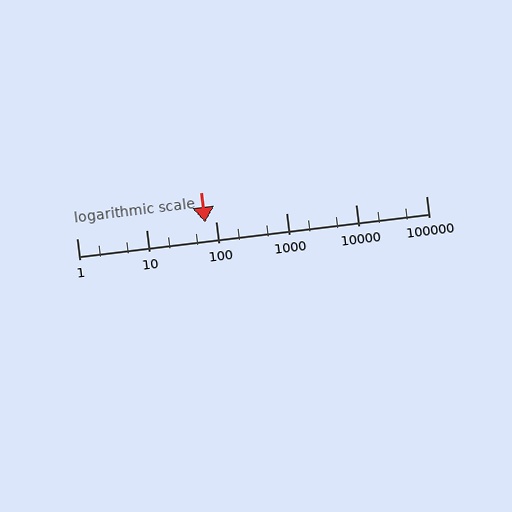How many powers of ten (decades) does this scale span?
The scale spans 5 decades, from 1 to 100000.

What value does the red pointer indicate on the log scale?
The pointer indicates approximately 69.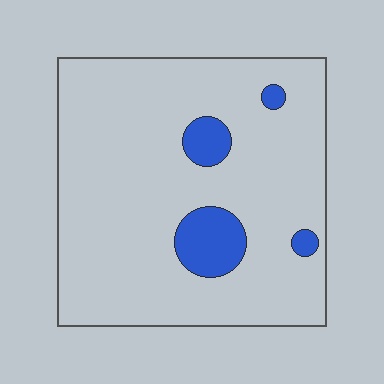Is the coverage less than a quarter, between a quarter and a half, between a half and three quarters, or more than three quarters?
Less than a quarter.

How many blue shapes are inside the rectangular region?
4.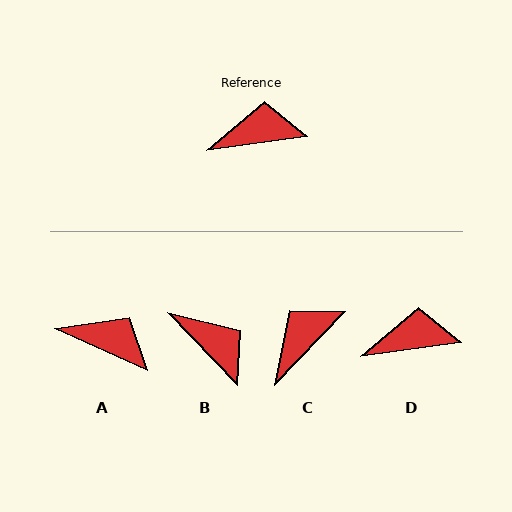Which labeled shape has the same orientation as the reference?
D.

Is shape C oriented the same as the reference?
No, it is off by about 39 degrees.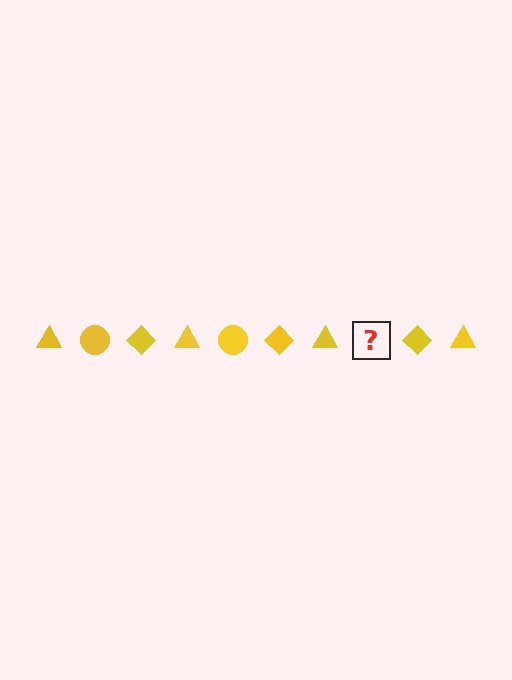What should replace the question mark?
The question mark should be replaced with a yellow circle.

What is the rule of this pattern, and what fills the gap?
The rule is that the pattern cycles through triangle, circle, diamond shapes in yellow. The gap should be filled with a yellow circle.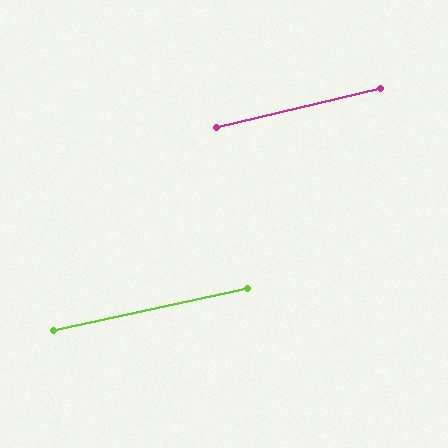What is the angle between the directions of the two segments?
Approximately 1 degree.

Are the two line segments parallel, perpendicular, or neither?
Parallel — their directions differ by only 1.2°.